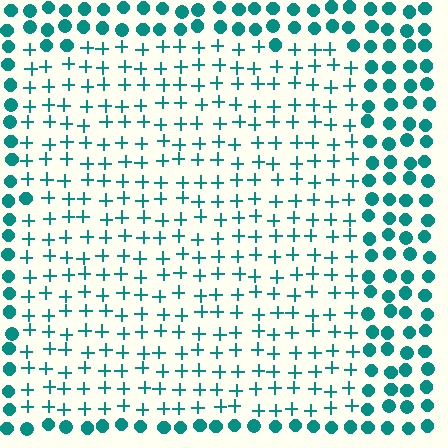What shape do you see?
I see a rectangle.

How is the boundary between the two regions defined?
The boundary is defined by a change in element shape: plus signs inside vs. circles outside. All elements share the same color and spacing.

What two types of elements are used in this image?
The image uses plus signs inside the rectangle region and circles outside it.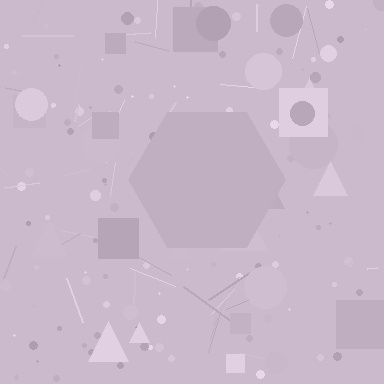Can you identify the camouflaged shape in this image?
The camouflaged shape is a hexagon.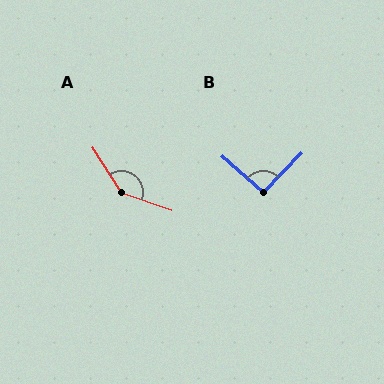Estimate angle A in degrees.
Approximately 142 degrees.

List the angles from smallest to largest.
B (93°), A (142°).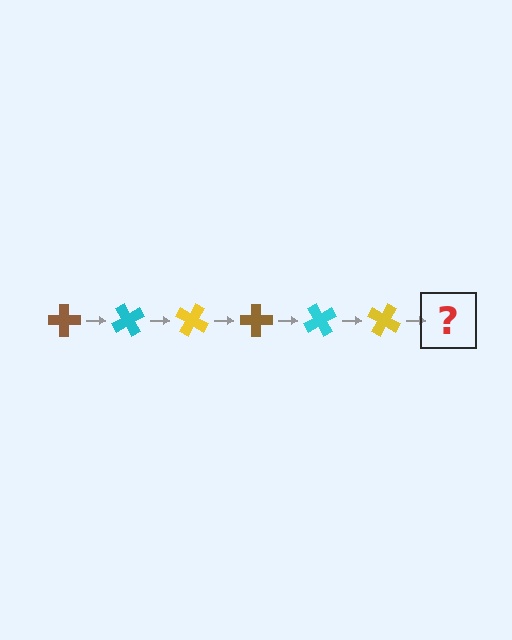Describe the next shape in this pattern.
It should be a brown cross, rotated 360 degrees from the start.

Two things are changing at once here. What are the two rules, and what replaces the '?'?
The two rules are that it rotates 60 degrees each step and the color cycles through brown, cyan, and yellow. The '?' should be a brown cross, rotated 360 degrees from the start.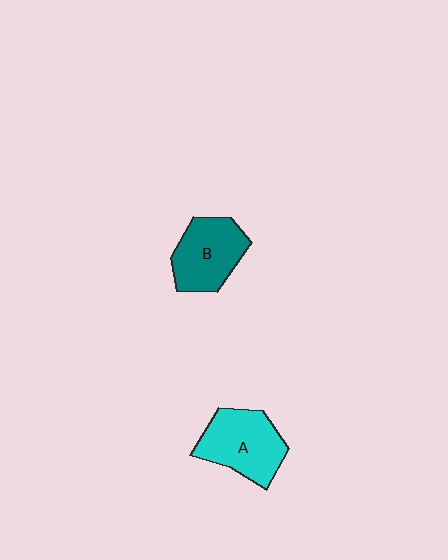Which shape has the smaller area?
Shape B (teal).